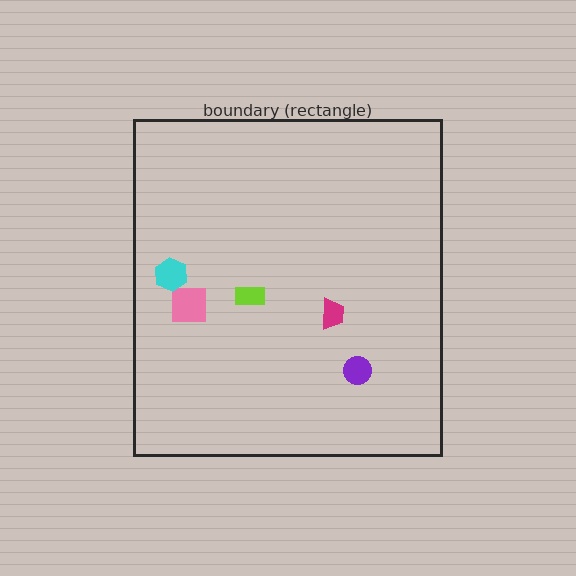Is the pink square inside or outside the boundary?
Inside.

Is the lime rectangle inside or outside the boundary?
Inside.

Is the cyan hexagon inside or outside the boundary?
Inside.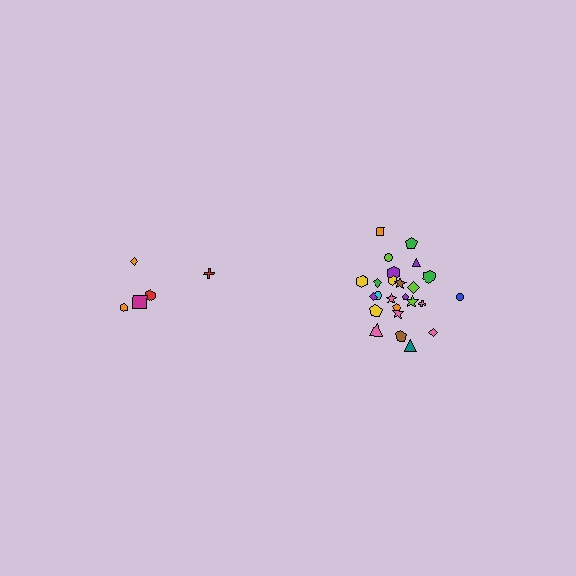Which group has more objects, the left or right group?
The right group.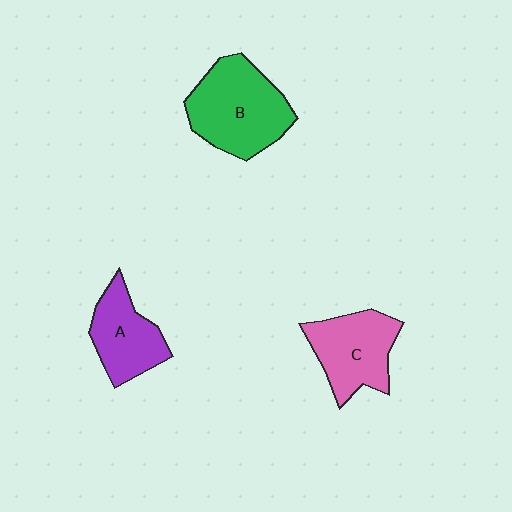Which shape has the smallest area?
Shape A (purple).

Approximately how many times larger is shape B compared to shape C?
Approximately 1.3 times.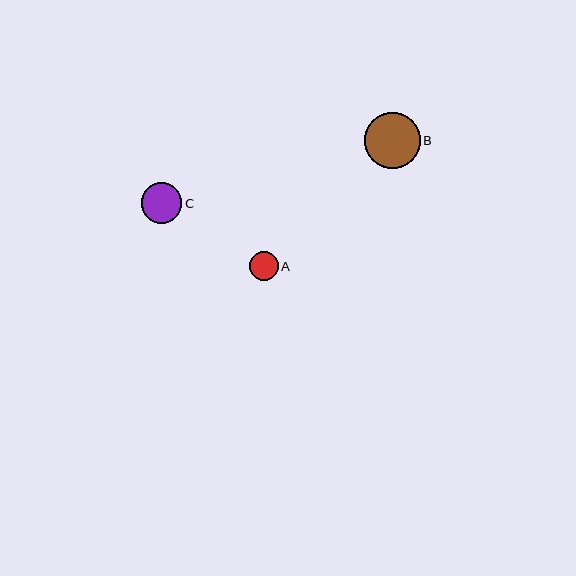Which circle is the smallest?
Circle A is the smallest with a size of approximately 29 pixels.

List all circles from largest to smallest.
From largest to smallest: B, C, A.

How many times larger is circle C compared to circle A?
Circle C is approximately 1.4 times the size of circle A.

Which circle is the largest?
Circle B is the largest with a size of approximately 56 pixels.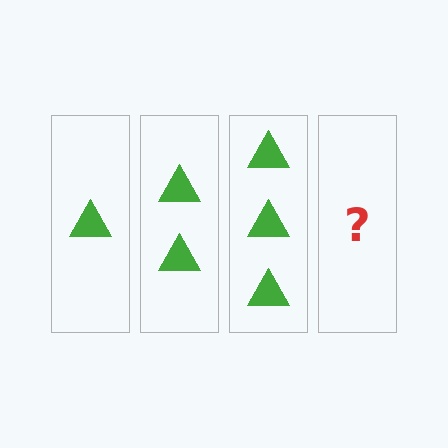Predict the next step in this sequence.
The next step is 4 triangles.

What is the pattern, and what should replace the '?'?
The pattern is that each step adds one more triangle. The '?' should be 4 triangles.